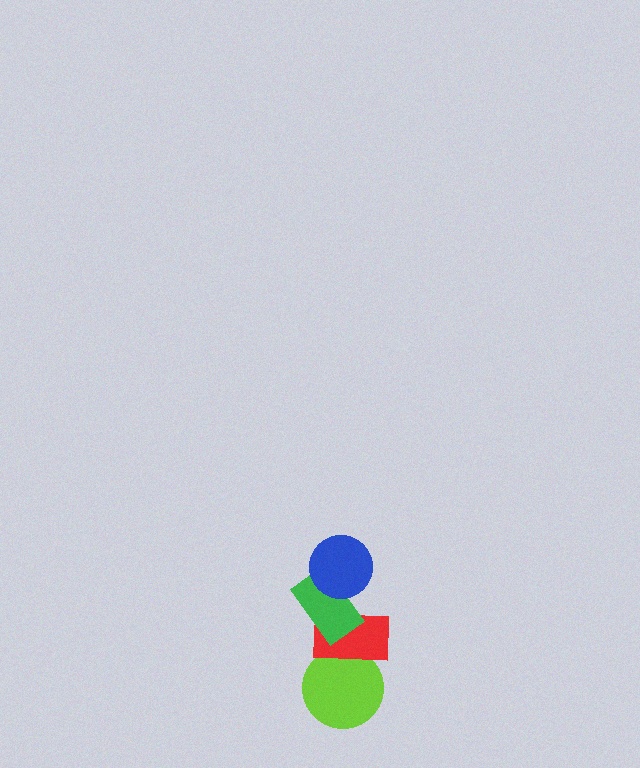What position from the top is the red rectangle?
The red rectangle is 3rd from the top.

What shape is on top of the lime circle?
The red rectangle is on top of the lime circle.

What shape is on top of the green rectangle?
The blue circle is on top of the green rectangle.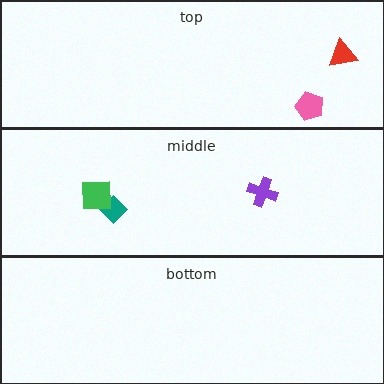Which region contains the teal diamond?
The middle region.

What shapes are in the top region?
The pink pentagon, the red triangle.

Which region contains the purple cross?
The middle region.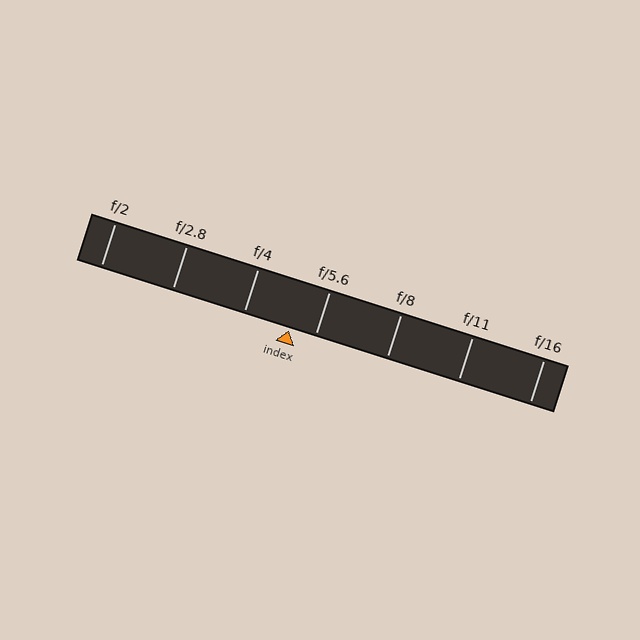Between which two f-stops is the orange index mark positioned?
The index mark is between f/4 and f/5.6.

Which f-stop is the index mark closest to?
The index mark is closest to f/5.6.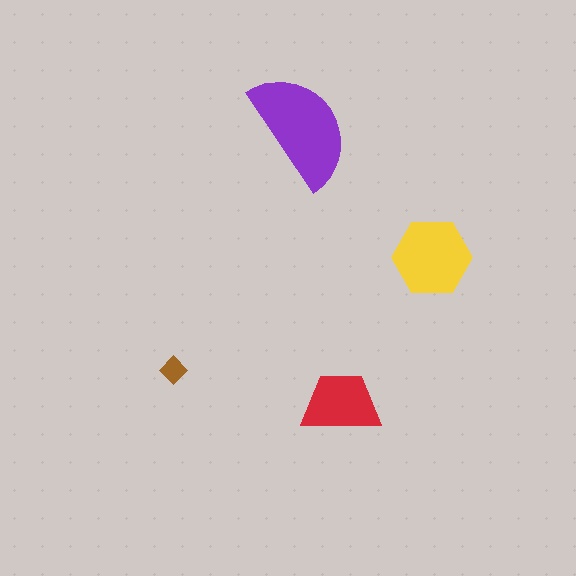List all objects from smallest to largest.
The brown diamond, the red trapezoid, the yellow hexagon, the purple semicircle.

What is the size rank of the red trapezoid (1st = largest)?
3rd.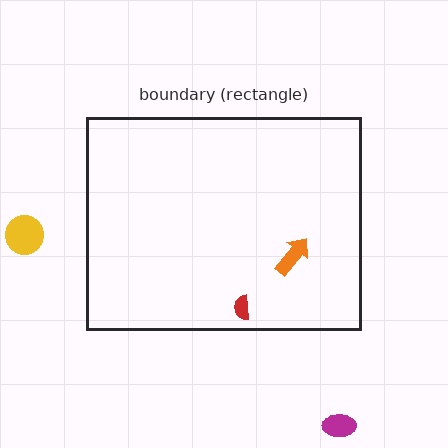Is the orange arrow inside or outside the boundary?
Inside.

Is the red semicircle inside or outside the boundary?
Inside.